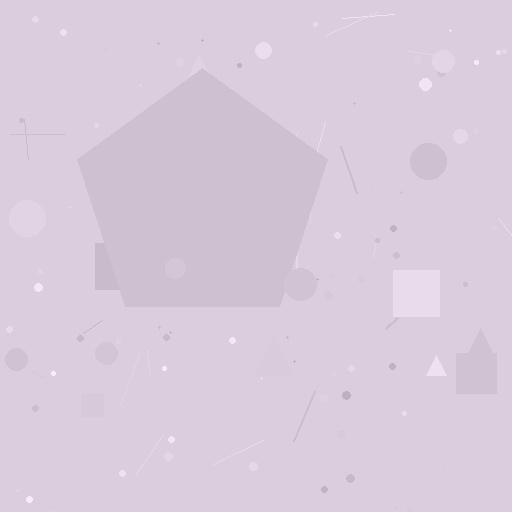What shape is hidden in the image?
A pentagon is hidden in the image.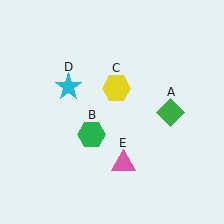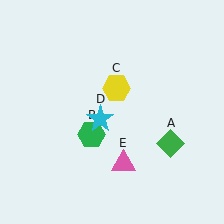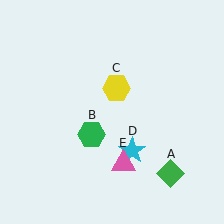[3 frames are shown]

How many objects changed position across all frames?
2 objects changed position: green diamond (object A), cyan star (object D).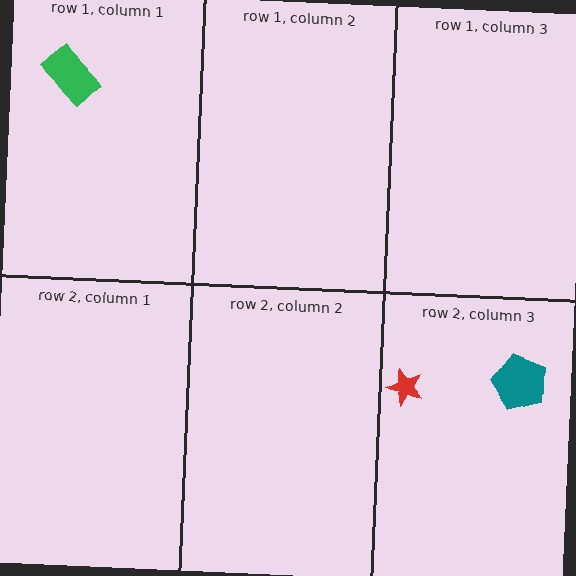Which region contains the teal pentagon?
The row 2, column 3 region.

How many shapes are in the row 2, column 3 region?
2.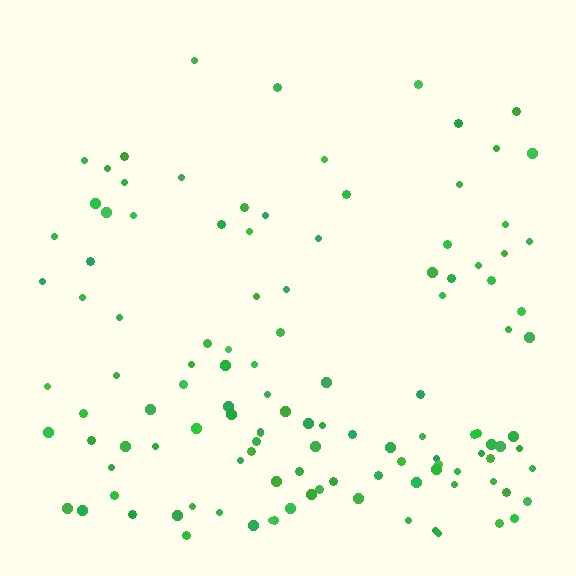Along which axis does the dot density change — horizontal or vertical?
Vertical.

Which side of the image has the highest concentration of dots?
The bottom.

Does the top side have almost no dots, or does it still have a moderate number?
Still a moderate number, just noticeably fewer than the bottom.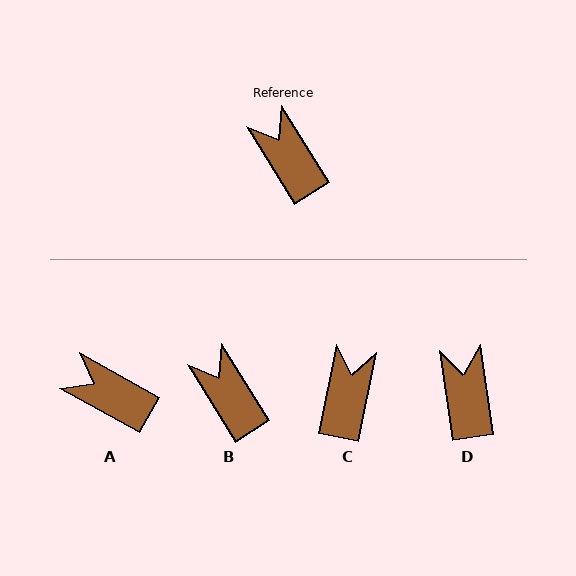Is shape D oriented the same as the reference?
No, it is off by about 23 degrees.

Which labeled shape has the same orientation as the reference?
B.